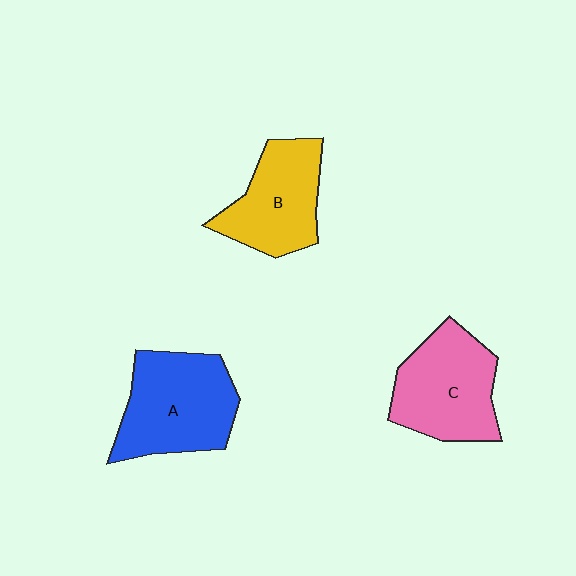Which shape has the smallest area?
Shape B (yellow).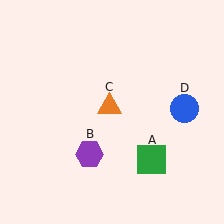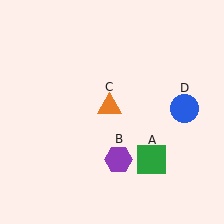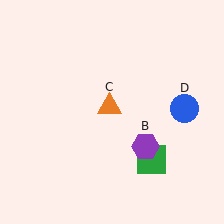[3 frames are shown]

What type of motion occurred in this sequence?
The purple hexagon (object B) rotated counterclockwise around the center of the scene.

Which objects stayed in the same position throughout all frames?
Green square (object A) and orange triangle (object C) and blue circle (object D) remained stationary.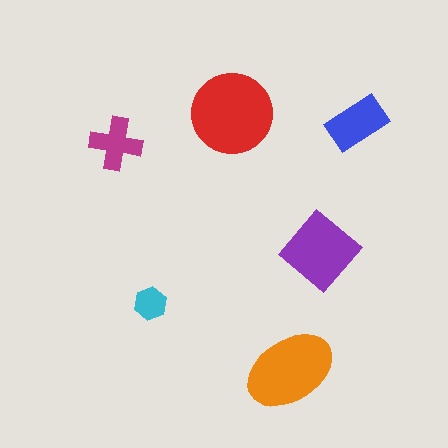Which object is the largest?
The red circle.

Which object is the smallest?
The cyan hexagon.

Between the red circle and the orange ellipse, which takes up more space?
The red circle.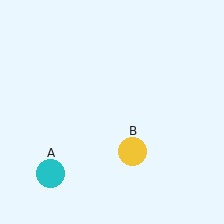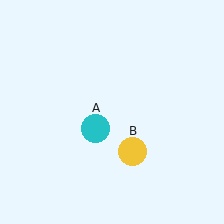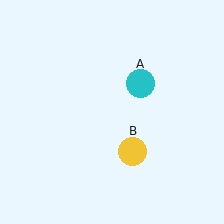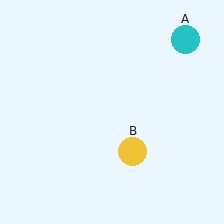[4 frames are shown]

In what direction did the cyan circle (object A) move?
The cyan circle (object A) moved up and to the right.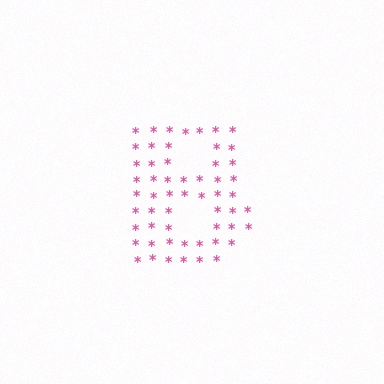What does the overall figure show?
The overall figure shows the letter B.